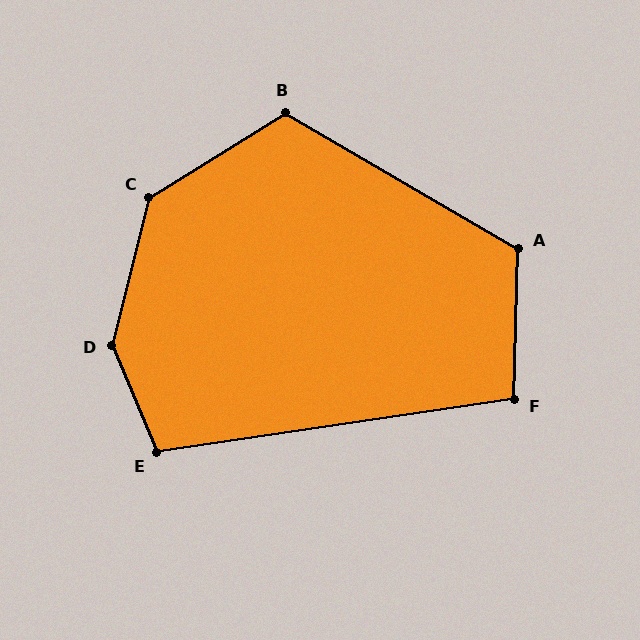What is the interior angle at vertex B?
Approximately 118 degrees (obtuse).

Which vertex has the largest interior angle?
D, at approximately 143 degrees.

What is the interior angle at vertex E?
Approximately 105 degrees (obtuse).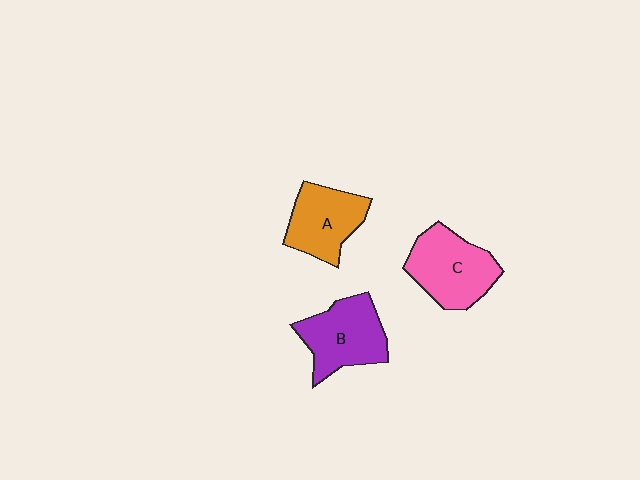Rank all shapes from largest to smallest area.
From largest to smallest: C (pink), B (purple), A (orange).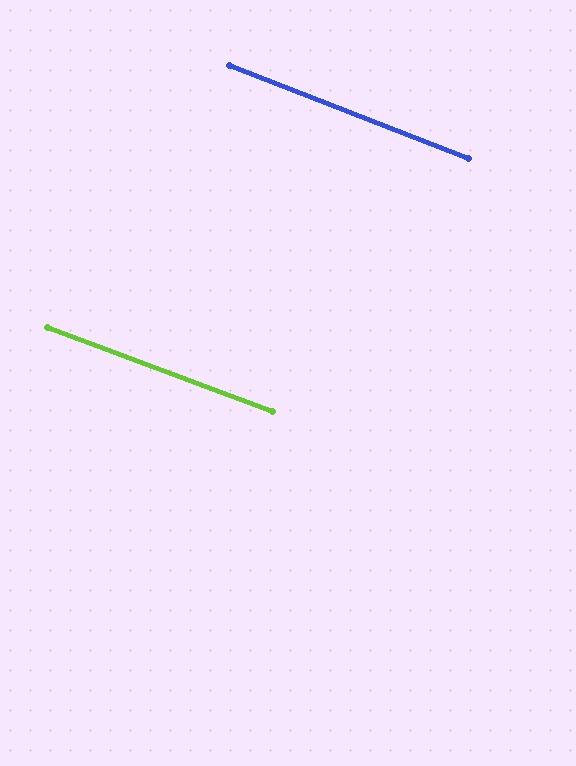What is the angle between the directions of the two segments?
Approximately 1 degree.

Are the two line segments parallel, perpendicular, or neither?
Parallel — their directions differ by only 0.8°.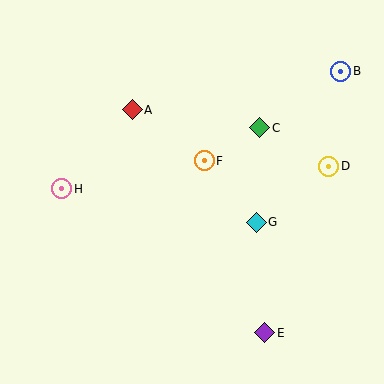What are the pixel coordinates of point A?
Point A is at (132, 110).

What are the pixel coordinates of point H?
Point H is at (62, 189).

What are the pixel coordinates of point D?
Point D is at (329, 166).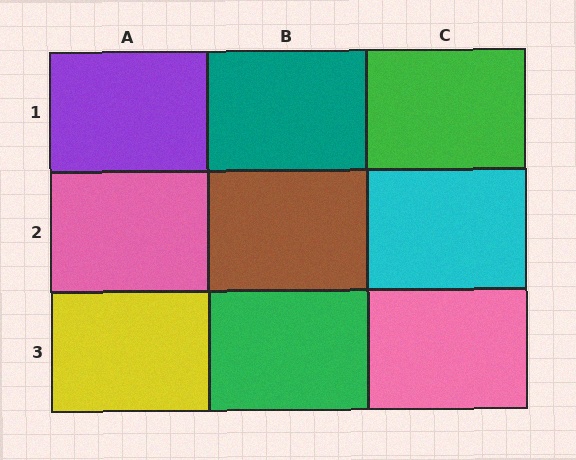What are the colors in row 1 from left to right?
Purple, teal, green.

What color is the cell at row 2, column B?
Brown.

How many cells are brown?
1 cell is brown.